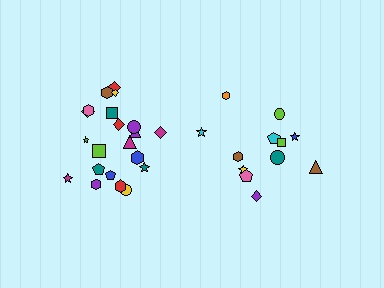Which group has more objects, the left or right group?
The left group.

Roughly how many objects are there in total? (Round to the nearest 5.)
Roughly 35 objects in total.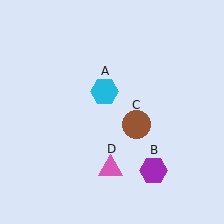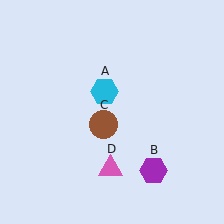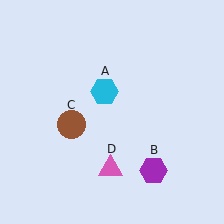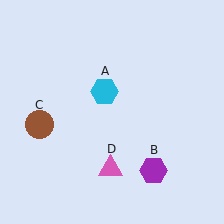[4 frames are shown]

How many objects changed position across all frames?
1 object changed position: brown circle (object C).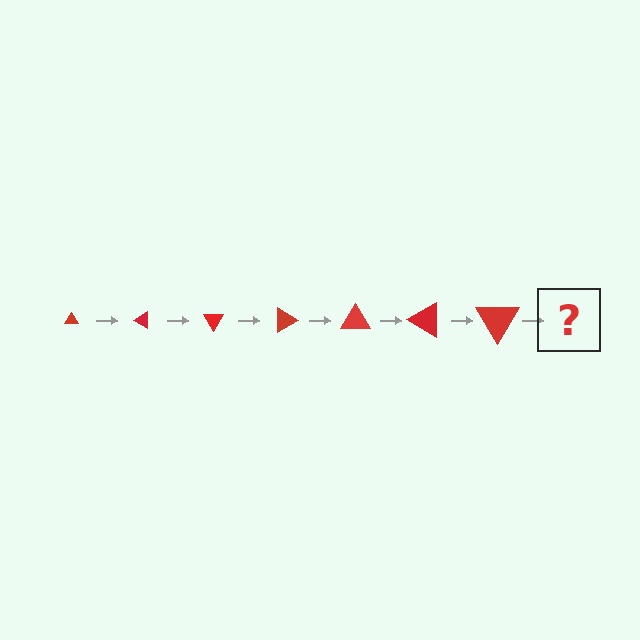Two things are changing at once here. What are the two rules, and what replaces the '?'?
The two rules are that the triangle grows larger each step and it rotates 30 degrees each step. The '?' should be a triangle, larger than the previous one and rotated 210 degrees from the start.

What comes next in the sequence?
The next element should be a triangle, larger than the previous one and rotated 210 degrees from the start.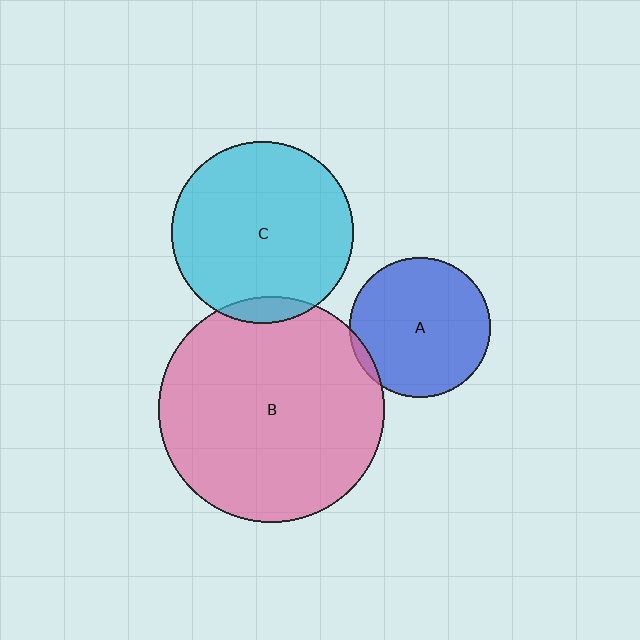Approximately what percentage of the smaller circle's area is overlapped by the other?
Approximately 5%.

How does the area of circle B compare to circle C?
Approximately 1.5 times.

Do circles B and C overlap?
Yes.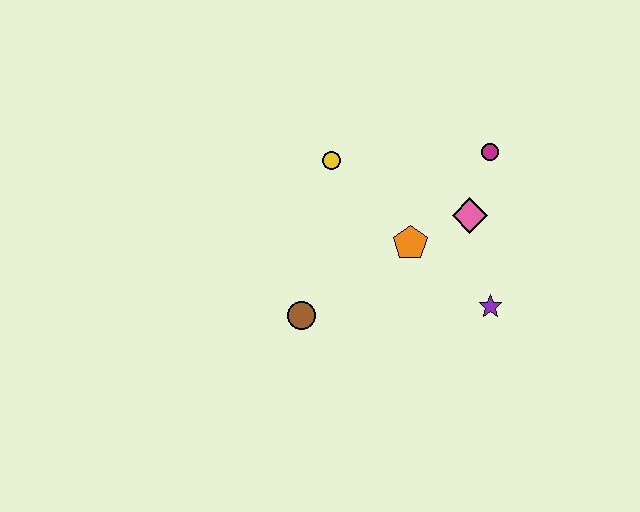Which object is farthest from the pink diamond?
The brown circle is farthest from the pink diamond.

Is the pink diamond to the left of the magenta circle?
Yes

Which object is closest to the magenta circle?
The pink diamond is closest to the magenta circle.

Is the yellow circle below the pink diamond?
No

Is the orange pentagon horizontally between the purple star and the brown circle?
Yes